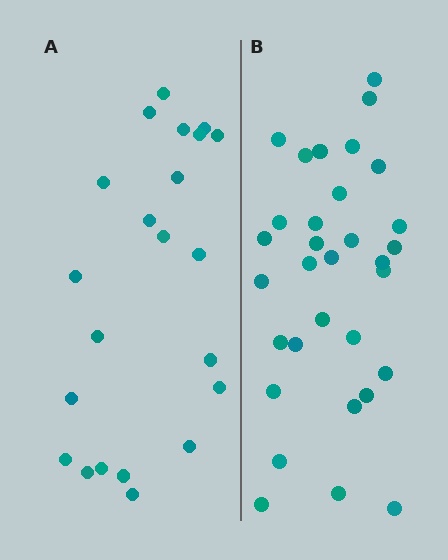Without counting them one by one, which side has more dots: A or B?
Region B (the right region) has more dots.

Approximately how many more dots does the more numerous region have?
Region B has roughly 10 or so more dots than region A.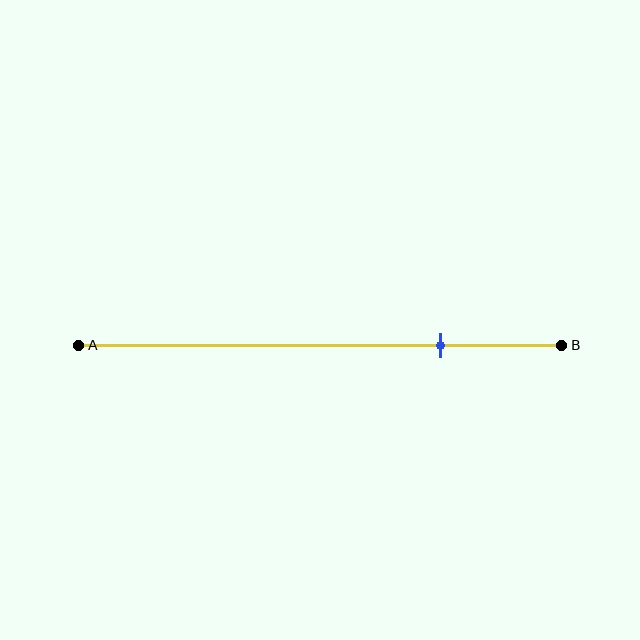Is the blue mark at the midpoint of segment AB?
No, the mark is at about 75% from A, not at the 50% midpoint.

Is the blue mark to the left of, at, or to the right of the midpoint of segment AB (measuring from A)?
The blue mark is to the right of the midpoint of segment AB.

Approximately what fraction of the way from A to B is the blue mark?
The blue mark is approximately 75% of the way from A to B.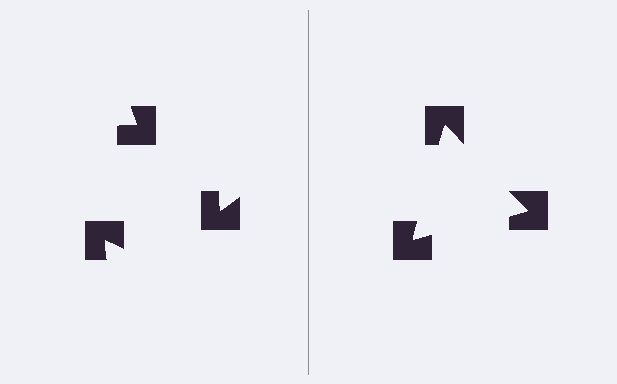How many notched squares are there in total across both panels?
6 — 3 on each side.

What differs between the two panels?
The notched squares are positioned identically on both sides; only the wedge orientations differ. On the right they align to a triangle; on the left they are misaligned.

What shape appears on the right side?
An illusory triangle.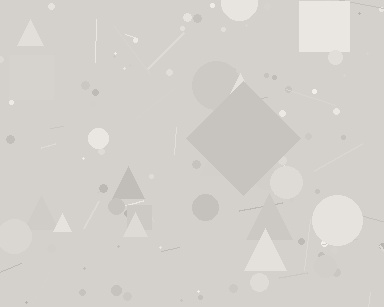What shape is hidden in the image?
A diamond is hidden in the image.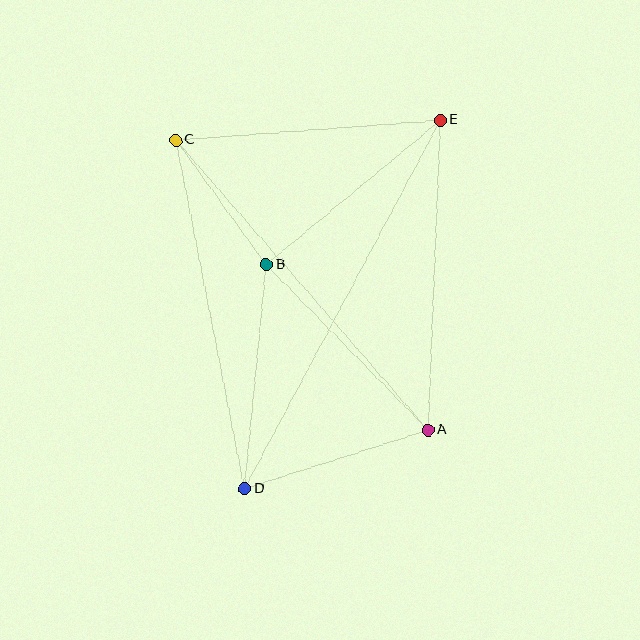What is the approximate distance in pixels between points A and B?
The distance between A and B is approximately 231 pixels.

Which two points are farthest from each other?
Points D and E are farthest from each other.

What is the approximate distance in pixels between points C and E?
The distance between C and E is approximately 265 pixels.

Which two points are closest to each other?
Points B and C are closest to each other.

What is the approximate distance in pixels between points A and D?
The distance between A and D is approximately 193 pixels.